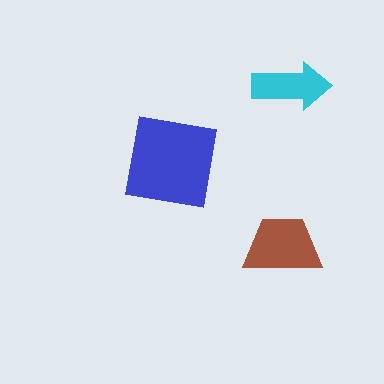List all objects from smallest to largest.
The cyan arrow, the brown trapezoid, the blue square.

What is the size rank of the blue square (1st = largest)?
1st.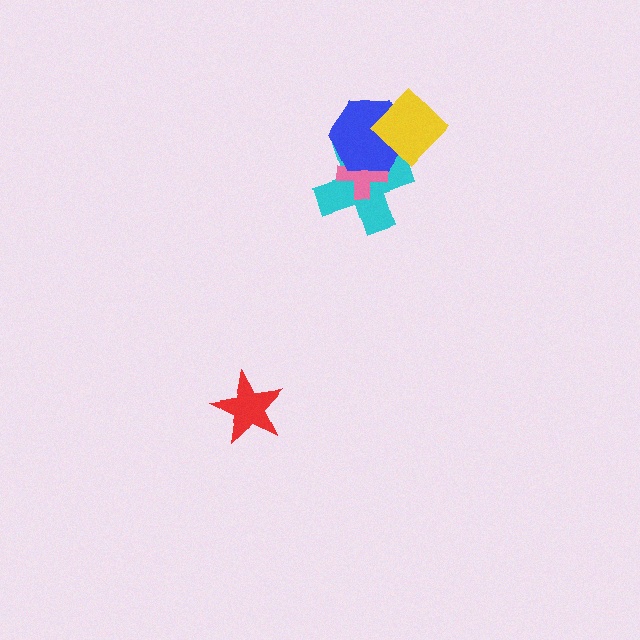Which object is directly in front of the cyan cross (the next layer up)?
The pink cross is directly in front of the cyan cross.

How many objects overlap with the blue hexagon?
3 objects overlap with the blue hexagon.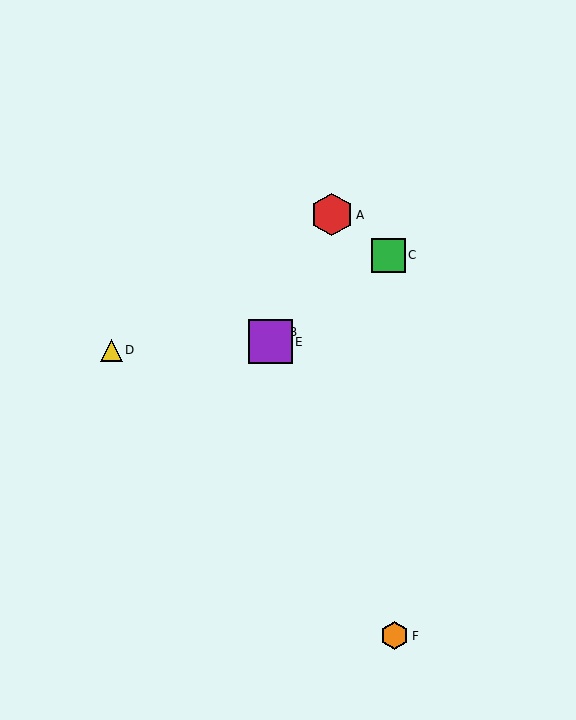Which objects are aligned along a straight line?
Objects A, B, E are aligned along a straight line.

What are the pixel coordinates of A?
Object A is at (332, 215).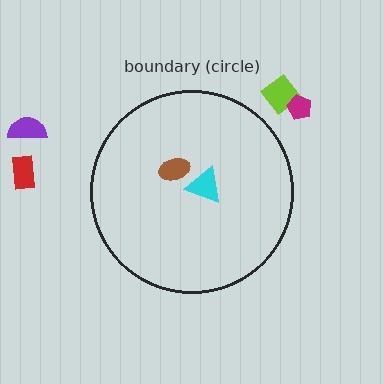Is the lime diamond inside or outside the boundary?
Outside.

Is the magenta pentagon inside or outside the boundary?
Outside.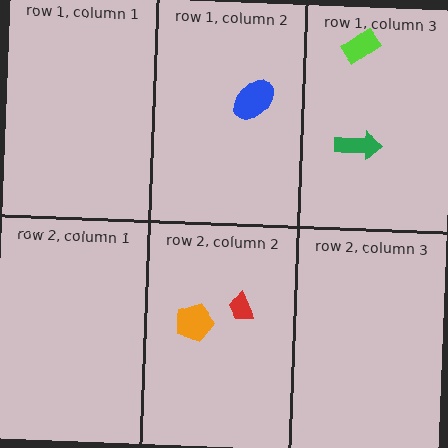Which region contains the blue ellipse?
The row 1, column 2 region.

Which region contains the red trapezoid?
The row 2, column 2 region.